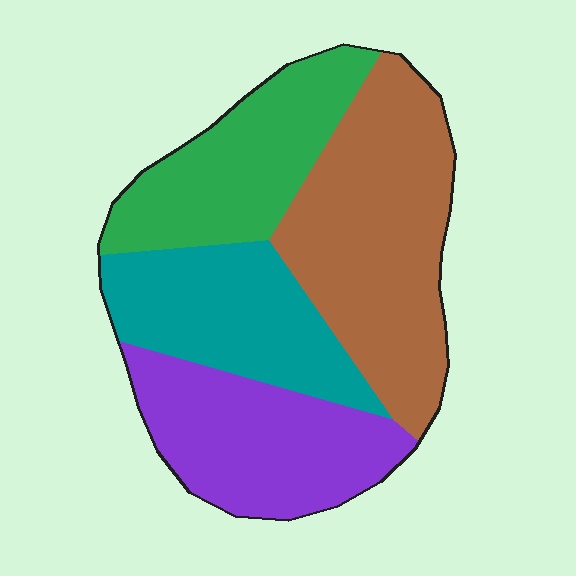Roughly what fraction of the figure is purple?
Purple takes up about one quarter (1/4) of the figure.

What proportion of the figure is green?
Green takes up less than a quarter of the figure.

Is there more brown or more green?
Brown.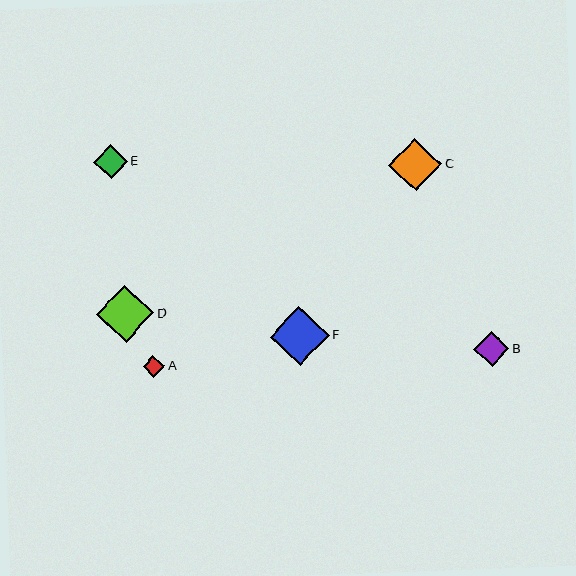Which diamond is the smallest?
Diamond A is the smallest with a size of approximately 22 pixels.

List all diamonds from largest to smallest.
From largest to smallest: F, D, C, B, E, A.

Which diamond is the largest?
Diamond F is the largest with a size of approximately 59 pixels.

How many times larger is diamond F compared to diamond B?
Diamond F is approximately 1.7 times the size of diamond B.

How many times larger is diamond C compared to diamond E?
Diamond C is approximately 1.5 times the size of diamond E.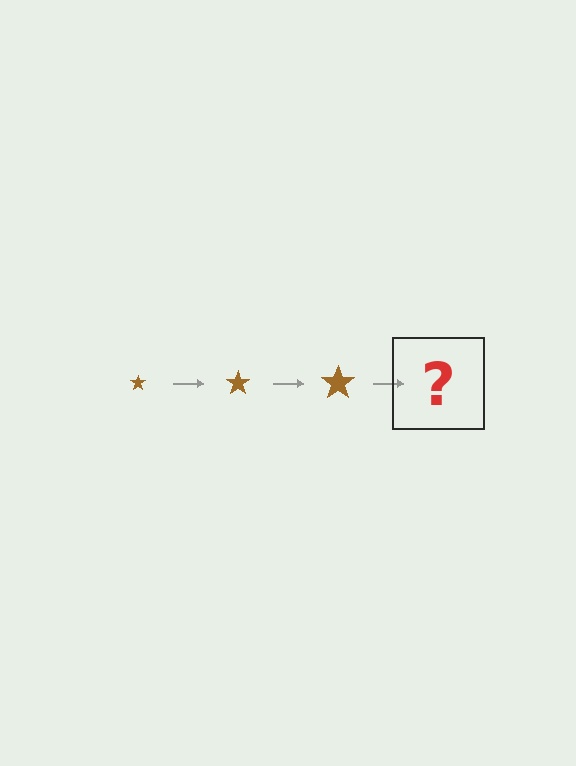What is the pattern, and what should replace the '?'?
The pattern is that the star gets progressively larger each step. The '?' should be a brown star, larger than the previous one.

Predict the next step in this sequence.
The next step is a brown star, larger than the previous one.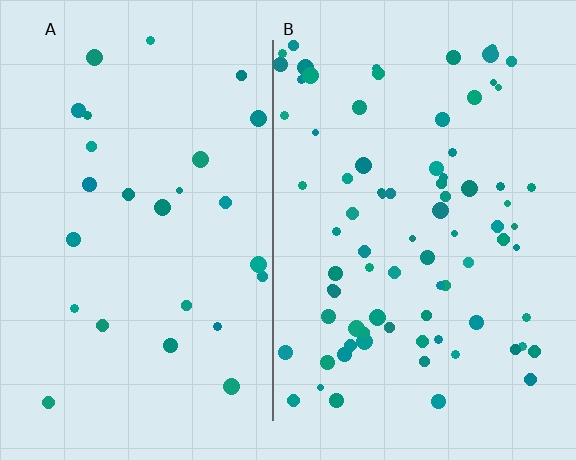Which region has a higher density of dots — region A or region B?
B (the right).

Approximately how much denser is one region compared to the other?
Approximately 3.1× — region B over region A.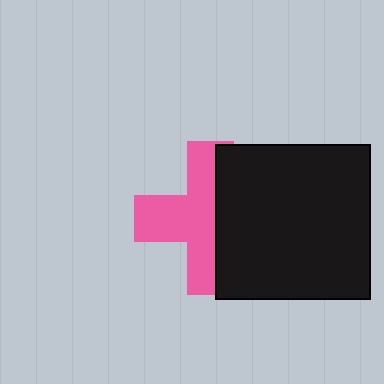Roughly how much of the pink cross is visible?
About half of it is visible (roughly 57%).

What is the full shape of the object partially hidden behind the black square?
The partially hidden object is a pink cross.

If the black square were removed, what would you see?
You would see the complete pink cross.